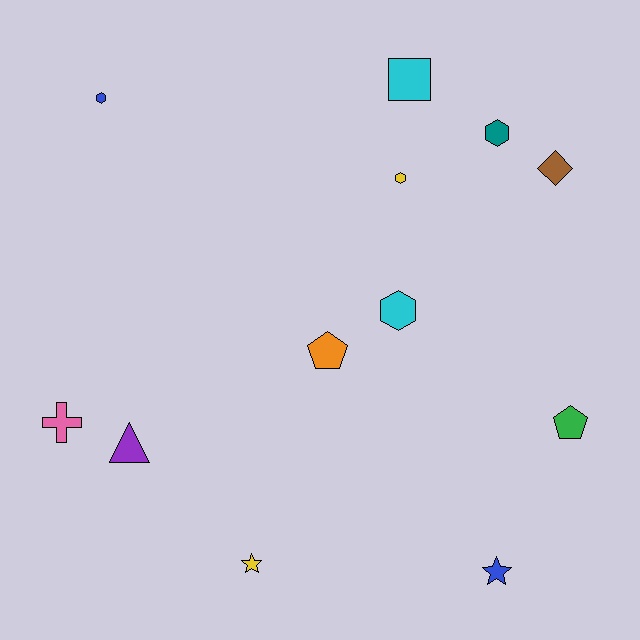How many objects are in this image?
There are 12 objects.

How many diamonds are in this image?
There is 1 diamond.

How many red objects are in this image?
There are no red objects.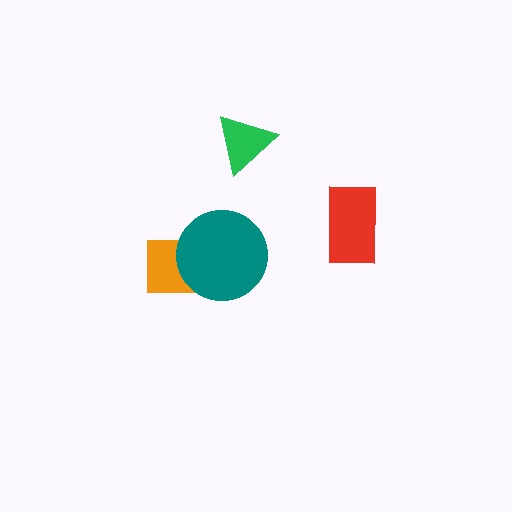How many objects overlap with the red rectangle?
0 objects overlap with the red rectangle.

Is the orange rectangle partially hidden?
Yes, it is partially covered by another shape.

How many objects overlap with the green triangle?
0 objects overlap with the green triangle.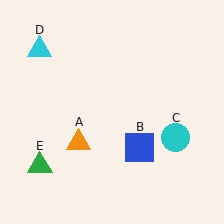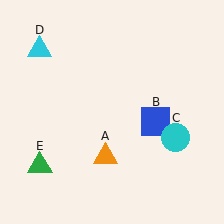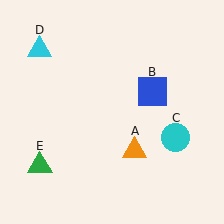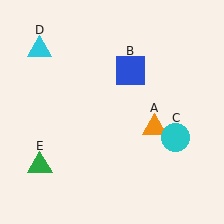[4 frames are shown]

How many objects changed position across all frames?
2 objects changed position: orange triangle (object A), blue square (object B).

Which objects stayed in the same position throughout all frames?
Cyan circle (object C) and cyan triangle (object D) and green triangle (object E) remained stationary.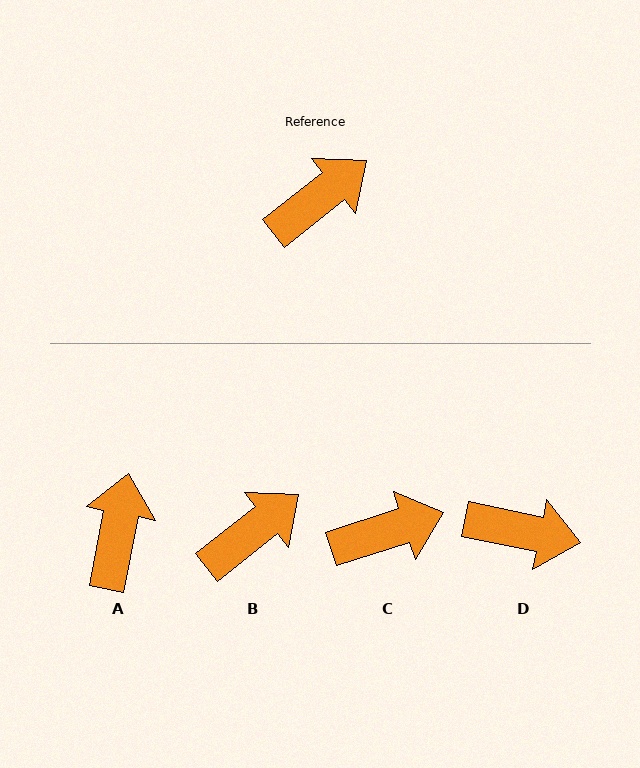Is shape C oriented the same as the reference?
No, it is off by about 21 degrees.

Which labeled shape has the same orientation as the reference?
B.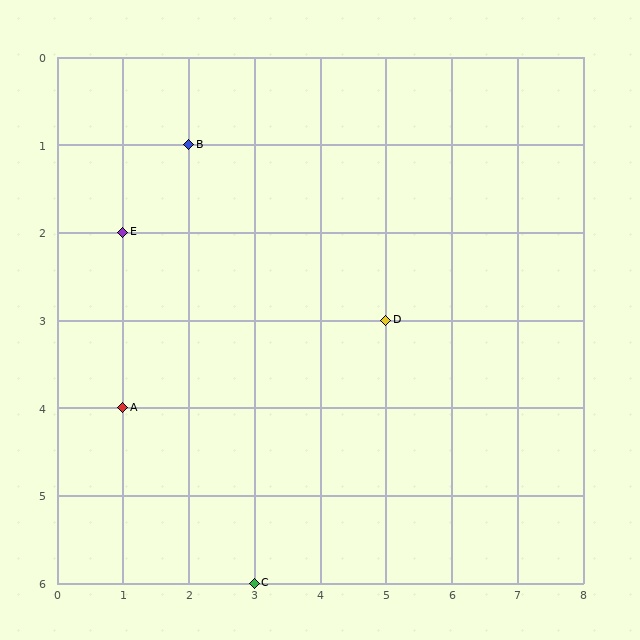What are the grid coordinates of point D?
Point D is at grid coordinates (5, 3).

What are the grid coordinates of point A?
Point A is at grid coordinates (1, 4).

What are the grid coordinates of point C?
Point C is at grid coordinates (3, 6).